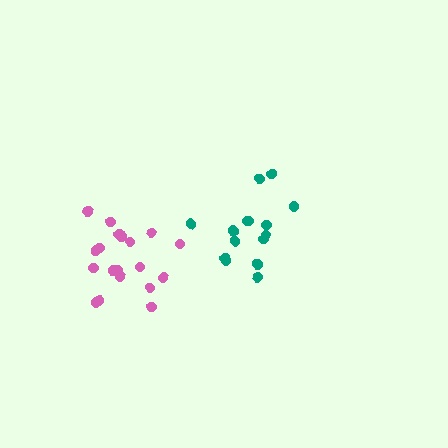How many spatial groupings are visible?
There are 2 spatial groupings.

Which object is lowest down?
The pink cluster is bottommost.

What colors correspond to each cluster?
The clusters are colored: teal, pink.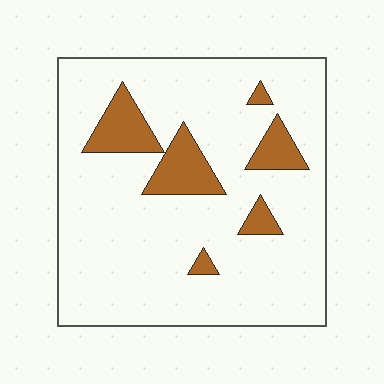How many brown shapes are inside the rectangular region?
6.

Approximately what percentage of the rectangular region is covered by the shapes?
Approximately 15%.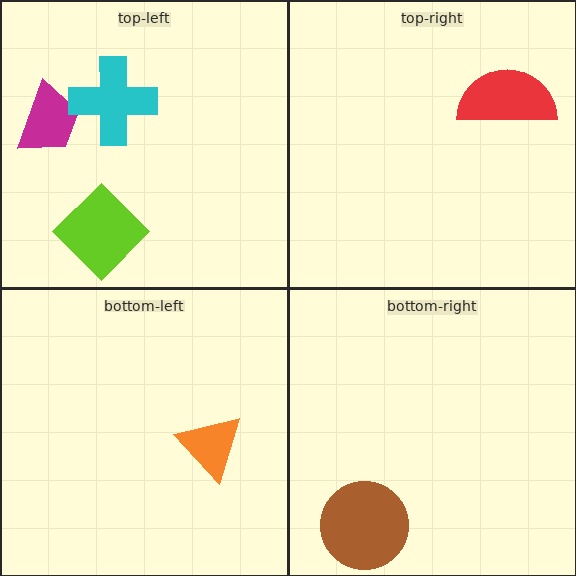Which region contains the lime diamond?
The top-left region.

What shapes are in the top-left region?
The magenta trapezoid, the cyan cross, the lime diamond.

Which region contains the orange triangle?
The bottom-left region.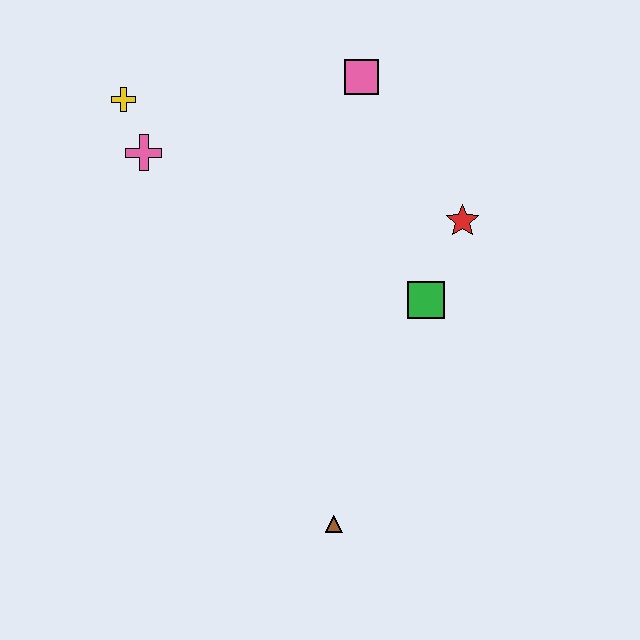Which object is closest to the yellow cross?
The pink cross is closest to the yellow cross.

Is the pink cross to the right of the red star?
No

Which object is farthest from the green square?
The yellow cross is farthest from the green square.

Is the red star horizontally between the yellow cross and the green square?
No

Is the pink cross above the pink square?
No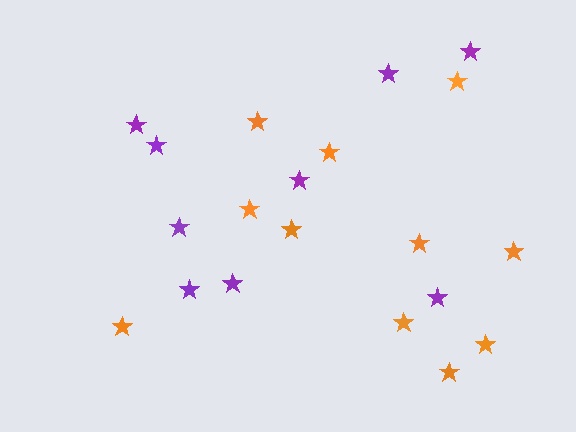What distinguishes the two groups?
There are 2 groups: one group of purple stars (9) and one group of orange stars (11).